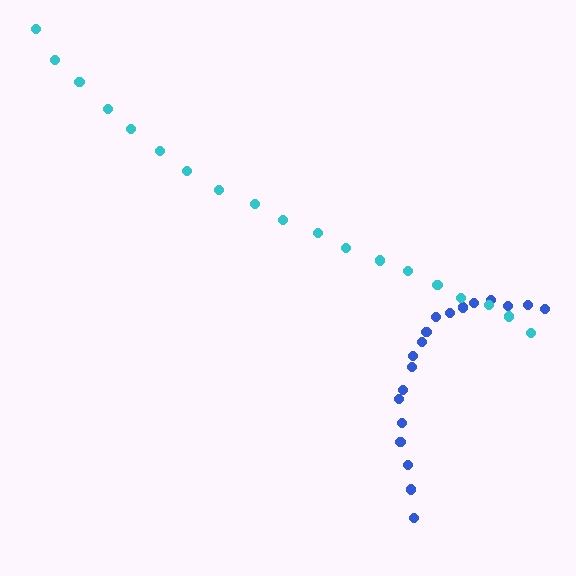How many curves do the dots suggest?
There are 2 distinct paths.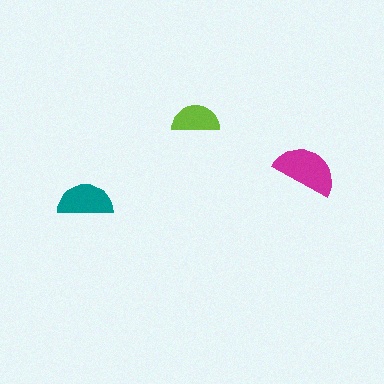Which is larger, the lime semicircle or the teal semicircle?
The teal one.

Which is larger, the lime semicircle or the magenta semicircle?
The magenta one.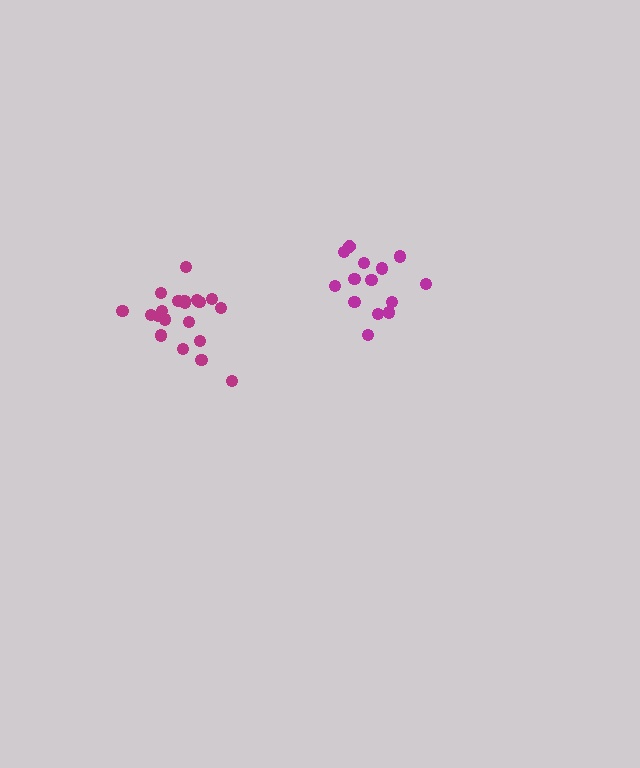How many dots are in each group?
Group 1: 20 dots, Group 2: 14 dots (34 total).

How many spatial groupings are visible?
There are 2 spatial groupings.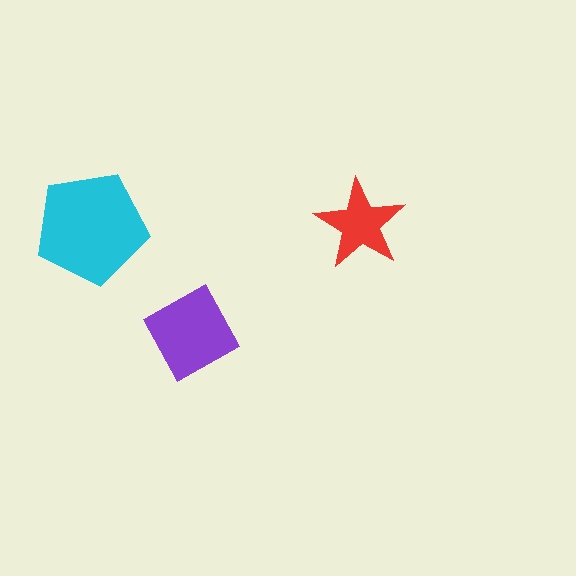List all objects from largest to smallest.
The cyan pentagon, the purple square, the red star.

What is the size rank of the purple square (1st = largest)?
2nd.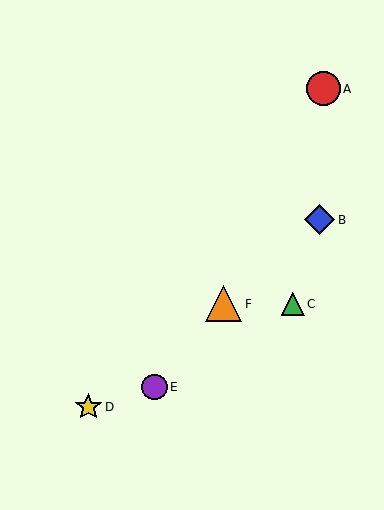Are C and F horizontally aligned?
Yes, both are at y≈304.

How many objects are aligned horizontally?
2 objects (C, F) are aligned horizontally.